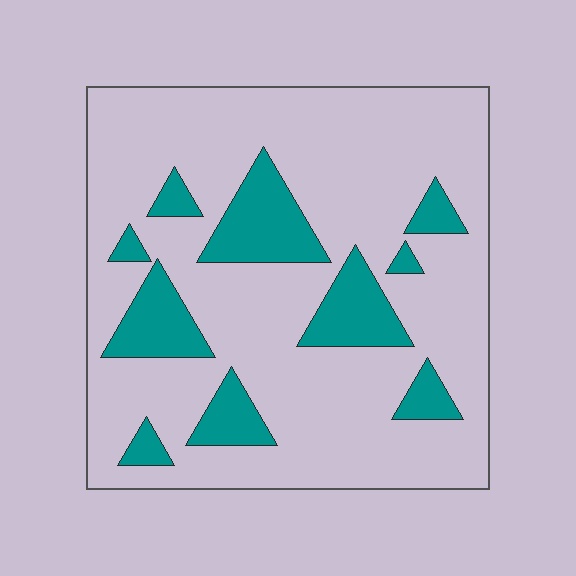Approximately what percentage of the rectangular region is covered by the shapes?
Approximately 20%.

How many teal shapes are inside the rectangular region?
10.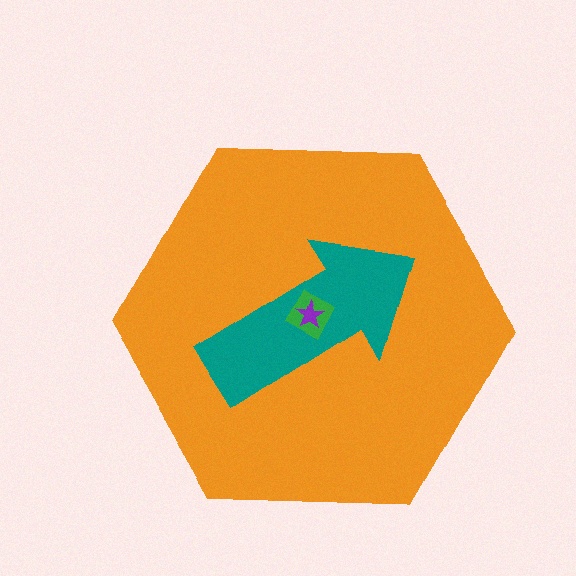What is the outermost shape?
The orange hexagon.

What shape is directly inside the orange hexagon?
The teal arrow.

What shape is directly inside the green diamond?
The purple star.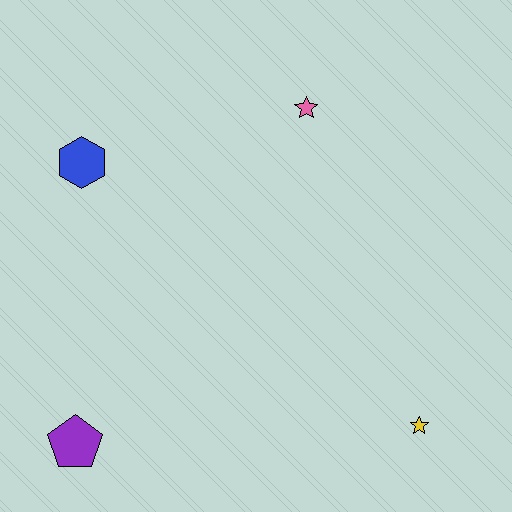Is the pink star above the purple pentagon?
Yes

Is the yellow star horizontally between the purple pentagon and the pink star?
No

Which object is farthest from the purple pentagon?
The pink star is farthest from the purple pentagon.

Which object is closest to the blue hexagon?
The pink star is closest to the blue hexagon.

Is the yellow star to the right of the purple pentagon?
Yes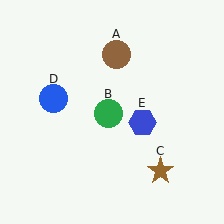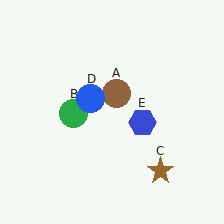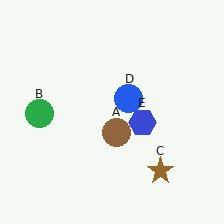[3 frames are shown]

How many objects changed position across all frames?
3 objects changed position: brown circle (object A), green circle (object B), blue circle (object D).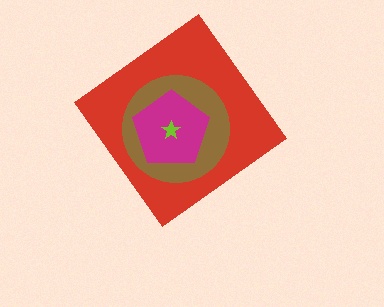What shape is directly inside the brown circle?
The magenta pentagon.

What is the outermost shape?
The red diamond.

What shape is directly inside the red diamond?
The brown circle.